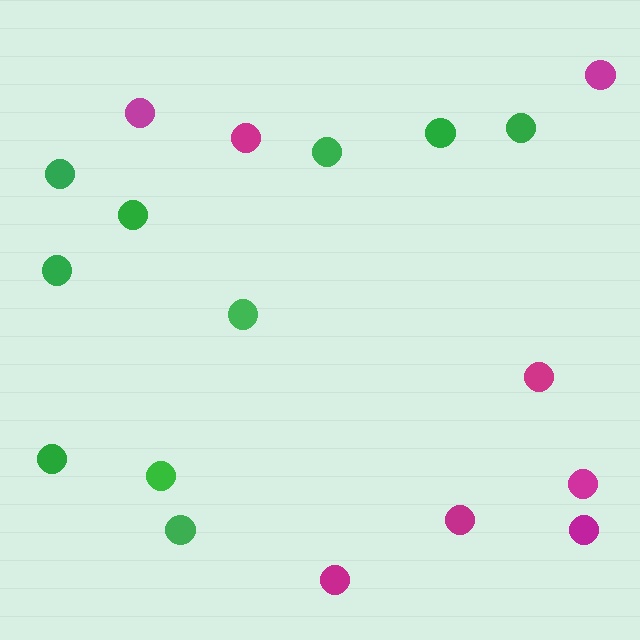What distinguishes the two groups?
There are 2 groups: one group of green circles (10) and one group of magenta circles (8).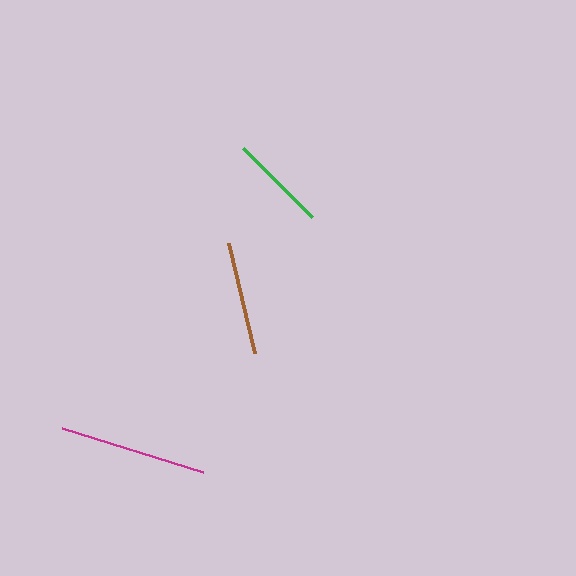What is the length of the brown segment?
The brown segment is approximately 112 pixels long.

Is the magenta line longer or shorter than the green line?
The magenta line is longer than the green line.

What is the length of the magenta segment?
The magenta segment is approximately 147 pixels long.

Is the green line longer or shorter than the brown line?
The brown line is longer than the green line.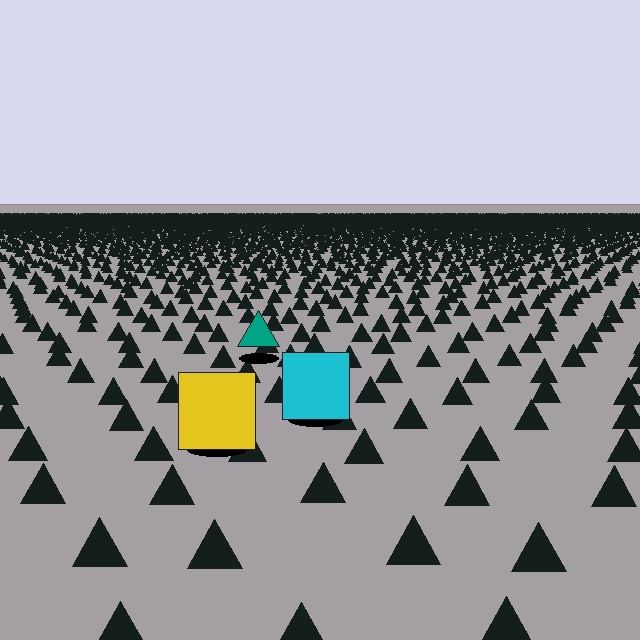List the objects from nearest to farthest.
From nearest to farthest: the yellow square, the cyan square, the teal triangle.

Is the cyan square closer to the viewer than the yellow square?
No. The yellow square is closer — you can tell from the texture gradient: the ground texture is coarser near it.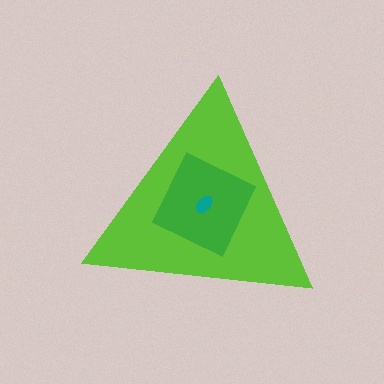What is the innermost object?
The teal ellipse.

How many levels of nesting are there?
3.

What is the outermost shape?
The lime triangle.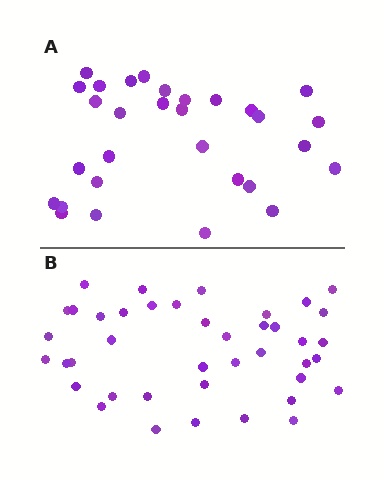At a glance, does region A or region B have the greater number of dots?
Region B (the bottom region) has more dots.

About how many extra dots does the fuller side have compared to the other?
Region B has roughly 12 or so more dots than region A.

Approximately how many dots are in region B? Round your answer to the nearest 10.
About 40 dots. (The exact count is 41, which rounds to 40.)